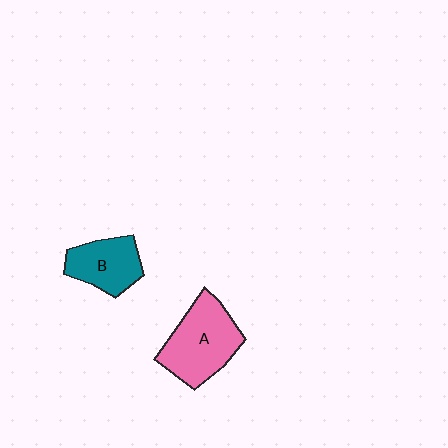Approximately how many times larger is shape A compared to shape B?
Approximately 1.4 times.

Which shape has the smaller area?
Shape B (teal).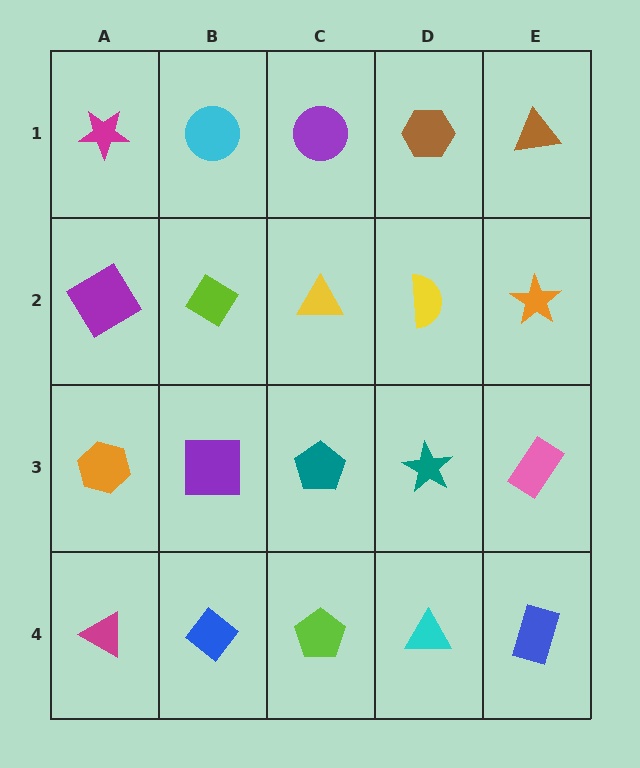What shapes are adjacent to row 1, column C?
A yellow triangle (row 2, column C), a cyan circle (row 1, column B), a brown hexagon (row 1, column D).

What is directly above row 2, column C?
A purple circle.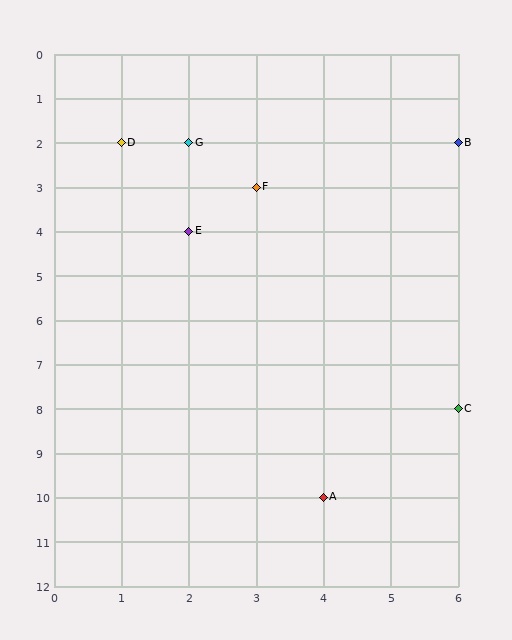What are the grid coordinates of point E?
Point E is at grid coordinates (2, 4).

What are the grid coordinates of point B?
Point B is at grid coordinates (6, 2).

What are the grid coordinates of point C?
Point C is at grid coordinates (6, 8).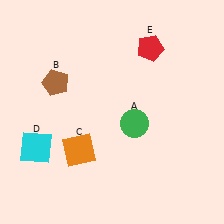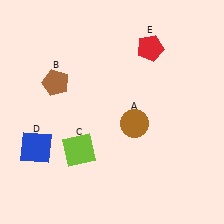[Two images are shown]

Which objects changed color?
A changed from green to brown. C changed from orange to lime. D changed from cyan to blue.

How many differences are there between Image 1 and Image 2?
There are 3 differences between the two images.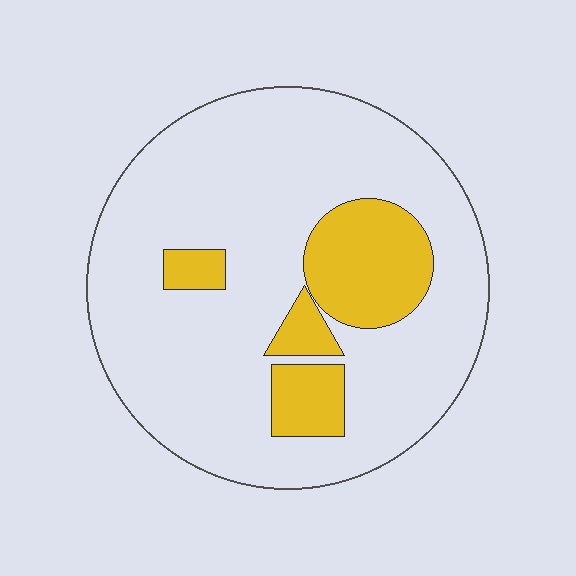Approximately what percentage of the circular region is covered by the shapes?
Approximately 20%.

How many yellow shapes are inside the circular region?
4.